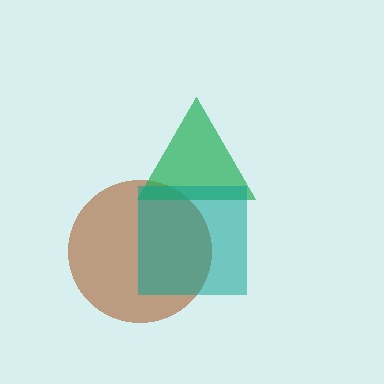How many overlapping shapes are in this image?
There are 3 overlapping shapes in the image.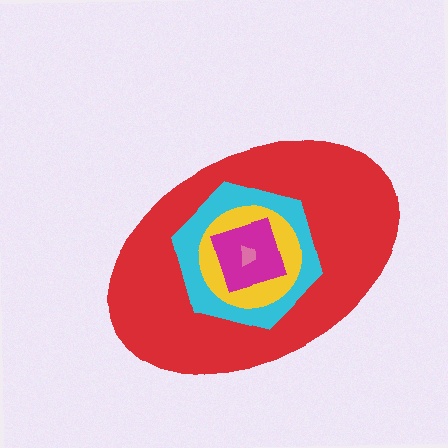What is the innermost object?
The pink trapezoid.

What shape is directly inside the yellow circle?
The magenta diamond.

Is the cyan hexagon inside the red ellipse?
Yes.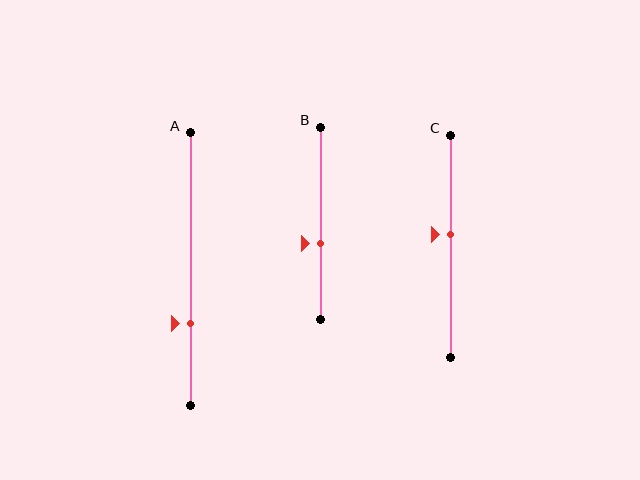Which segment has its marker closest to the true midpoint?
Segment C has its marker closest to the true midpoint.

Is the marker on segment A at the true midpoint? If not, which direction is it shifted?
No, the marker on segment A is shifted downward by about 20% of the segment length.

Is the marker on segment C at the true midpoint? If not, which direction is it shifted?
No, the marker on segment C is shifted upward by about 5% of the segment length.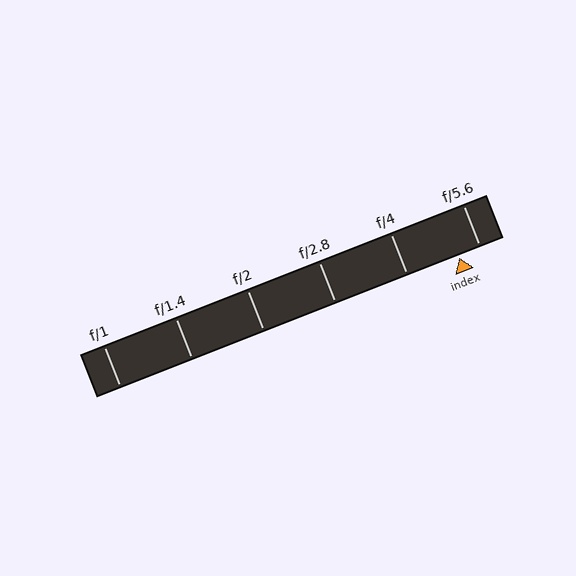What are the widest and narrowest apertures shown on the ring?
The widest aperture shown is f/1 and the narrowest is f/5.6.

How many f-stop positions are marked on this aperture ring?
There are 6 f-stop positions marked.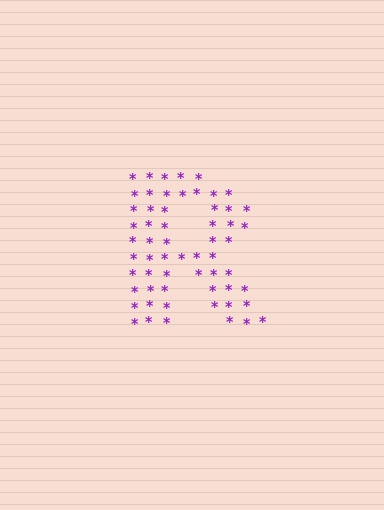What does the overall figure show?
The overall figure shows the letter R.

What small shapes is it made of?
It is made of small asterisks.